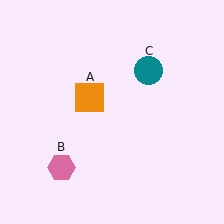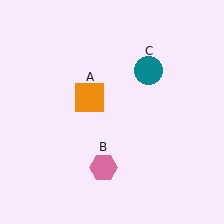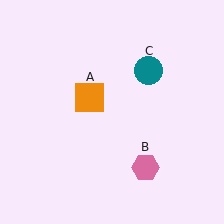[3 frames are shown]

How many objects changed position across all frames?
1 object changed position: pink hexagon (object B).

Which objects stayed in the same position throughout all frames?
Orange square (object A) and teal circle (object C) remained stationary.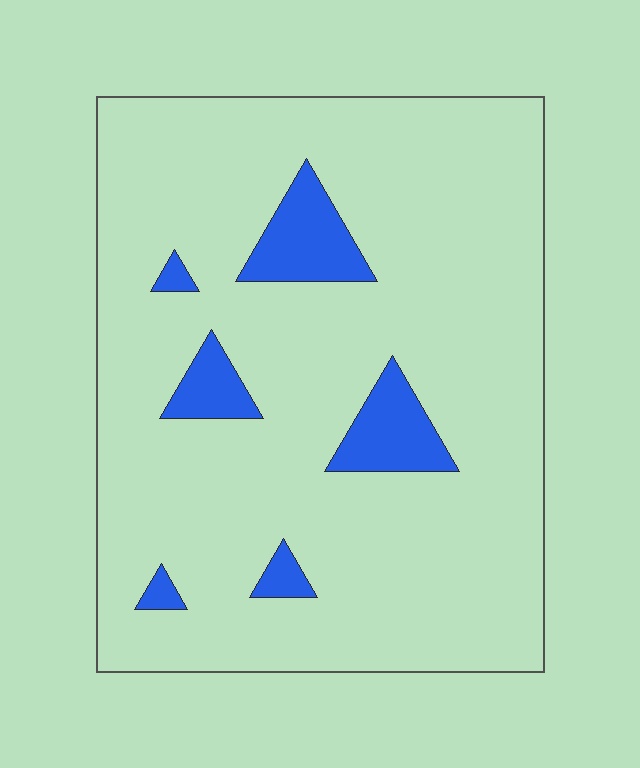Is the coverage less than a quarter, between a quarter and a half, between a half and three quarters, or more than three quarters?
Less than a quarter.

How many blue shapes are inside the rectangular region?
6.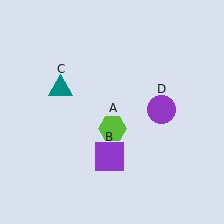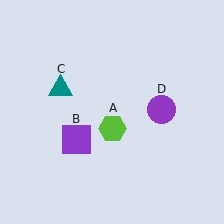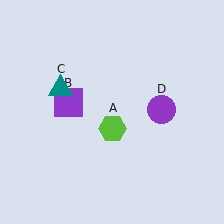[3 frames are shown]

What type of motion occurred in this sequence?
The purple square (object B) rotated clockwise around the center of the scene.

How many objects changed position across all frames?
1 object changed position: purple square (object B).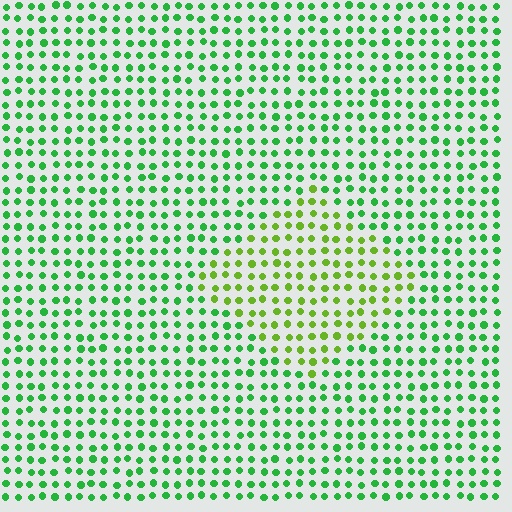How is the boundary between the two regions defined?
The boundary is defined purely by a slight shift in hue (about 37 degrees). Spacing, size, and orientation are identical on both sides.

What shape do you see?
I see a diamond.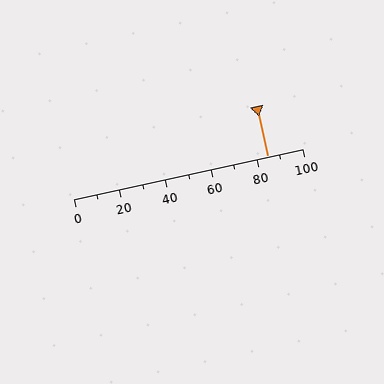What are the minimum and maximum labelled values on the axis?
The axis runs from 0 to 100.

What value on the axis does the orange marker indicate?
The marker indicates approximately 85.